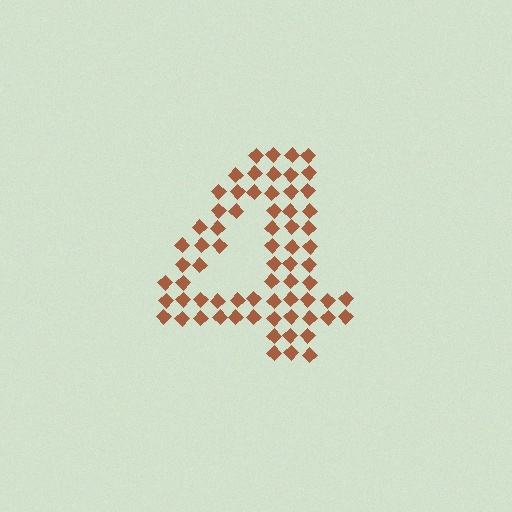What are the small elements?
The small elements are diamonds.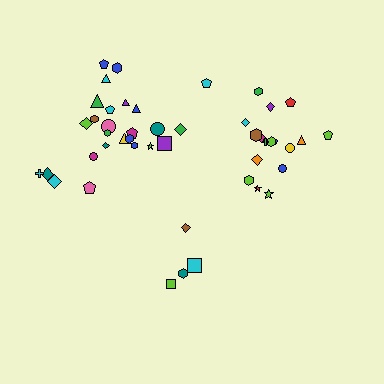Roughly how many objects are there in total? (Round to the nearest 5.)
Roughly 45 objects in total.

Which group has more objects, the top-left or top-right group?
The top-left group.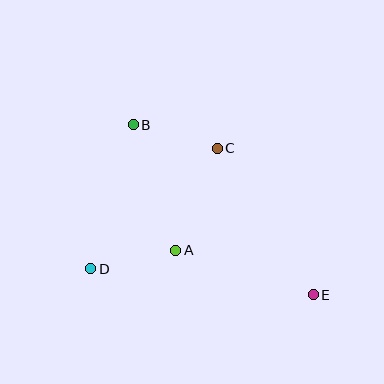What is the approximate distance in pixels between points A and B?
The distance between A and B is approximately 132 pixels.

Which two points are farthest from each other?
Points B and E are farthest from each other.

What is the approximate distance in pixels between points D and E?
The distance between D and E is approximately 224 pixels.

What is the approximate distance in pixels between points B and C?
The distance between B and C is approximately 88 pixels.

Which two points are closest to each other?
Points A and D are closest to each other.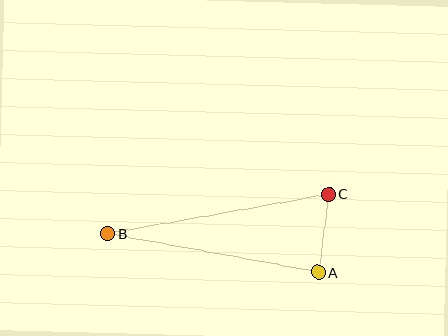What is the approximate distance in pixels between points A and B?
The distance between A and B is approximately 214 pixels.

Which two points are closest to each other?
Points A and C are closest to each other.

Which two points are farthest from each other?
Points B and C are farthest from each other.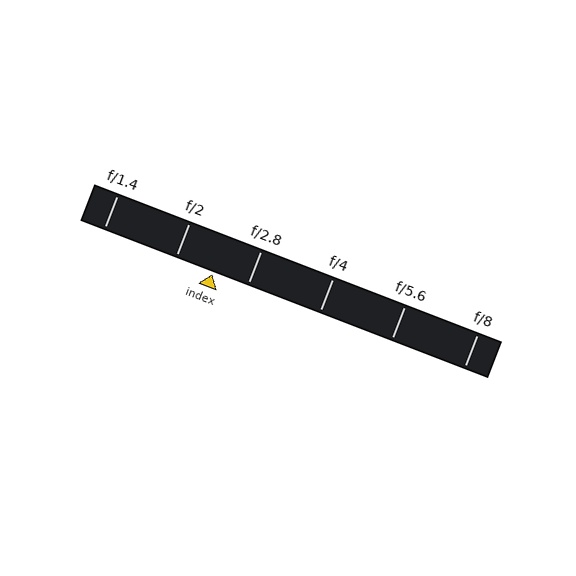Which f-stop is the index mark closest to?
The index mark is closest to f/2.8.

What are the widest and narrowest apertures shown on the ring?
The widest aperture shown is f/1.4 and the narrowest is f/8.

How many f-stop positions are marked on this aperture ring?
There are 6 f-stop positions marked.